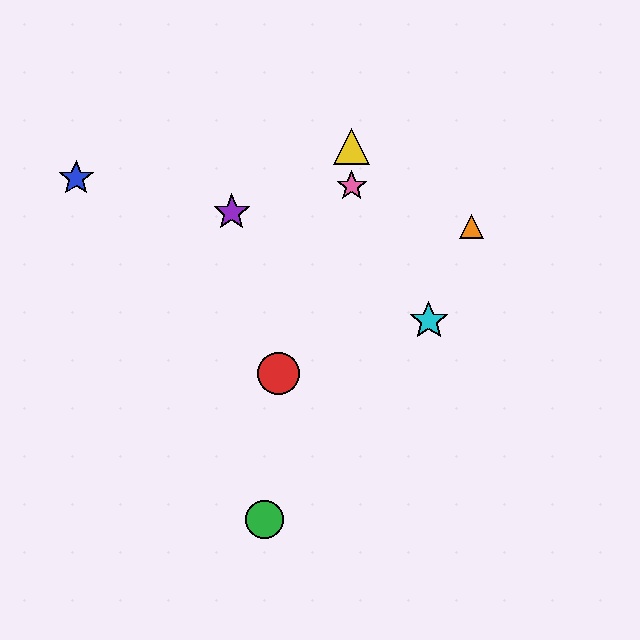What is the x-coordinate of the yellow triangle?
The yellow triangle is at x≈352.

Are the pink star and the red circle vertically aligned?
No, the pink star is at x≈352 and the red circle is at x≈279.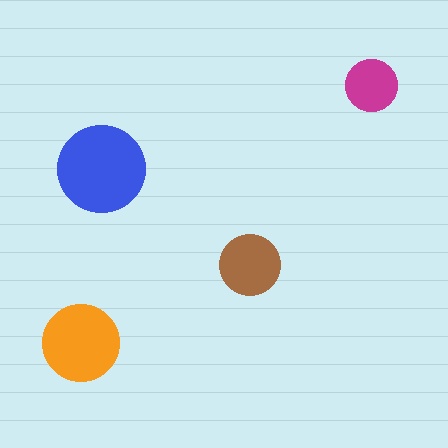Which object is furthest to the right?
The magenta circle is rightmost.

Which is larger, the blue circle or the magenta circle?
The blue one.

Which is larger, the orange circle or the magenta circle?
The orange one.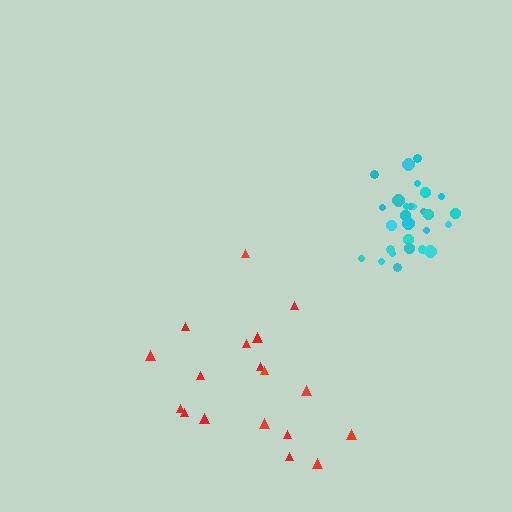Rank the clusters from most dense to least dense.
cyan, red.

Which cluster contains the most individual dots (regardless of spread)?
Cyan (28).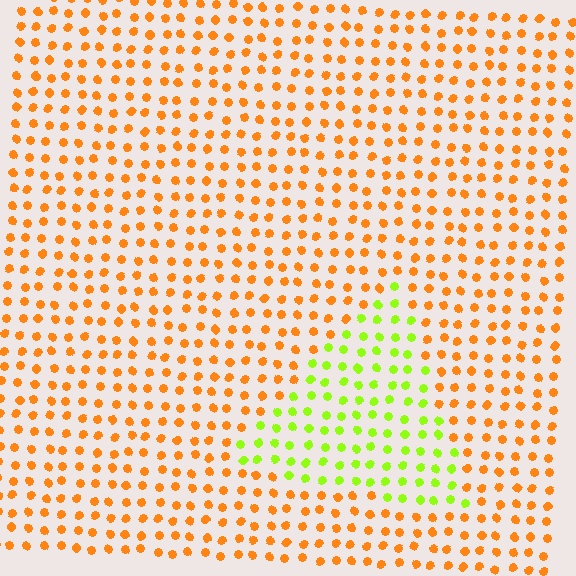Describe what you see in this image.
The image is filled with small orange elements in a uniform arrangement. A triangle-shaped region is visible where the elements are tinted to a slightly different hue, forming a subtle color boundary.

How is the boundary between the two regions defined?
The boundary is defined purely by a slight shift in hue (about 59 degrees). Spacing, size, and orientation are identical on both sides.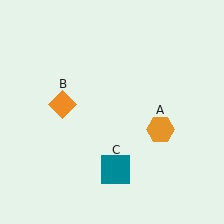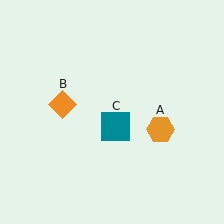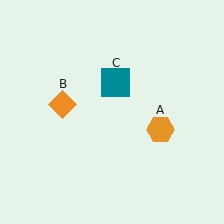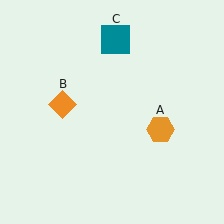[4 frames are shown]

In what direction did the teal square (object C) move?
The teal square (object C) moved up.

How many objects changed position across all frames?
1 object changed position: teal square (object C).